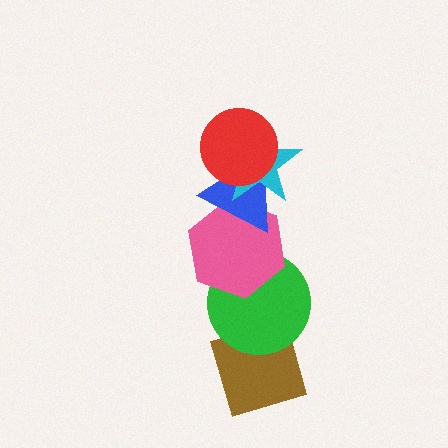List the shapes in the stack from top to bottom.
From top to bottom: the red circle, the cyan star, the blue triangle, the pink hexagon, the green circle, the brown diamond.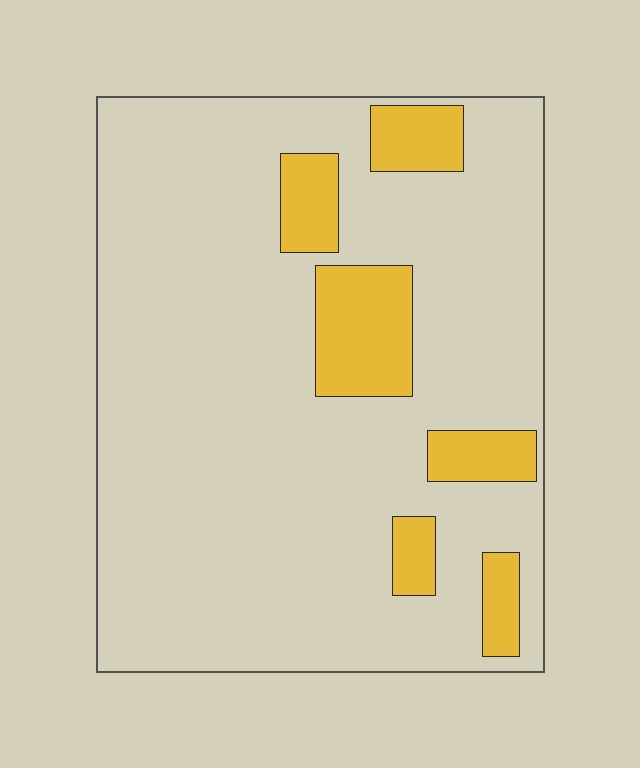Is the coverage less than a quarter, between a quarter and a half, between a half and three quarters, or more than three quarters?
Less than a quarter.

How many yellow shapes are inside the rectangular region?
6.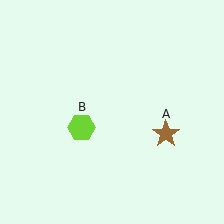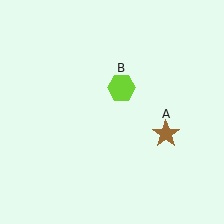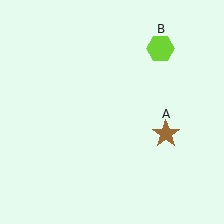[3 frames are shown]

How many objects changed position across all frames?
1 object changed position: lime hexagon (object B).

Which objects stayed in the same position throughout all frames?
Brown star (object A) remained stationary.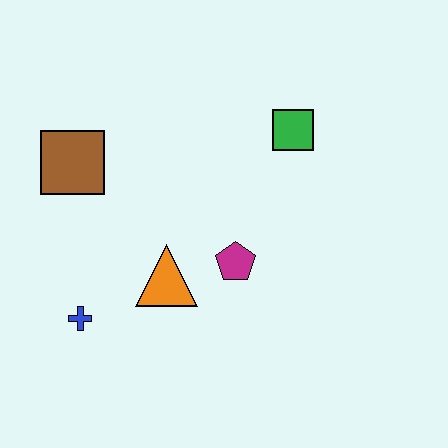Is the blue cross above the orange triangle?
No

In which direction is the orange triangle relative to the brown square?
The orange triangle is below the brown square.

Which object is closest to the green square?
The magenta pentagon is closest to the green square.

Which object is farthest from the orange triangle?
The green square is farthest from the orange triangle.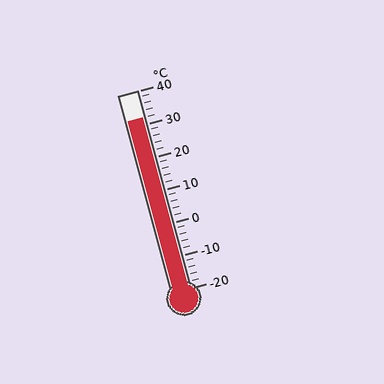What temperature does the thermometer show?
The thermometer shows approximately 32°C.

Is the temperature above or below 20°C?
The temperature is above 20°C.